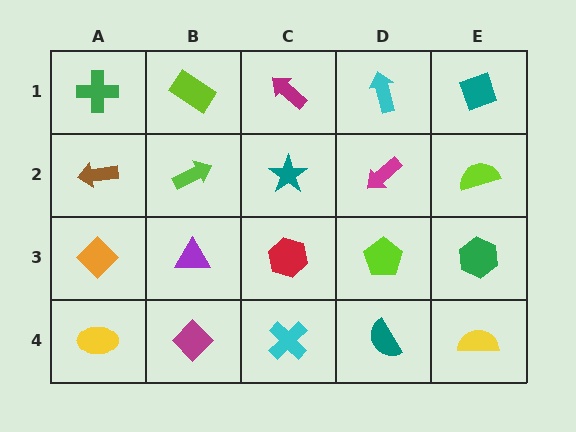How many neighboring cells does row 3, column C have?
4.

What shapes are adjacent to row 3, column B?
A lime arrow (row 2, column B), a magenta diamond (row 4, column B), an orange diamond (row 3, column A), a red hexagon (row 3, column C).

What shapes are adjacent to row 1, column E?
A lime semicircle (row 2, column E), a cyan arrow (row 1, column D).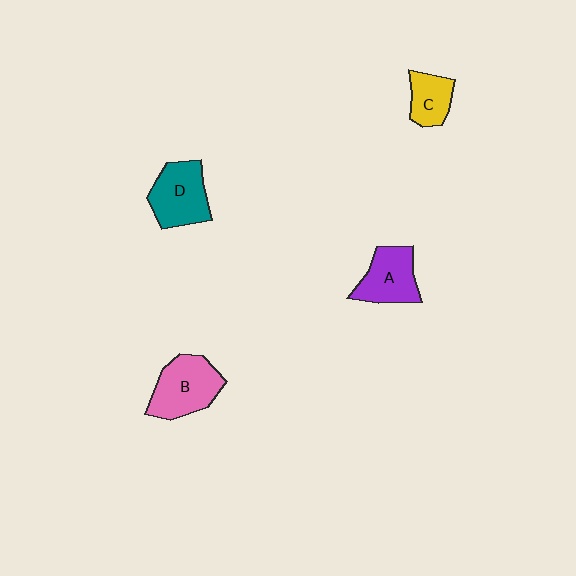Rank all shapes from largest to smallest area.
From largest to smallest: B (pink), D (teal), A (purple), C (yellow).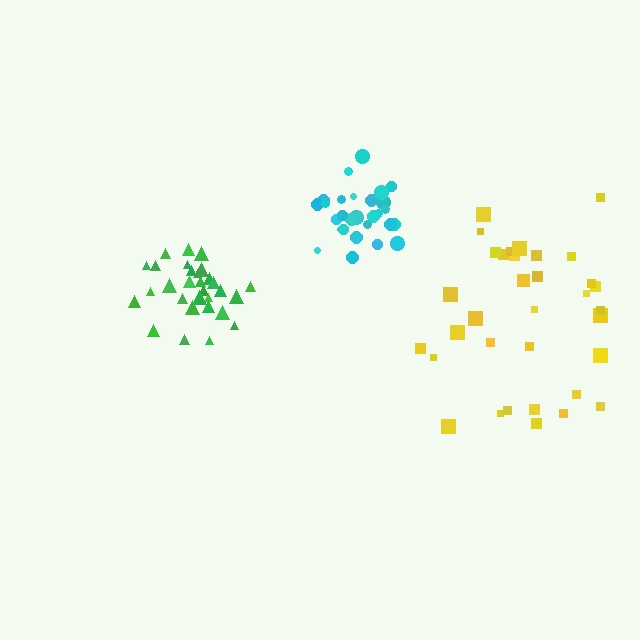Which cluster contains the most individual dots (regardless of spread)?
Yellow (34).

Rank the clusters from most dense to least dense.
cyan, green, yellow.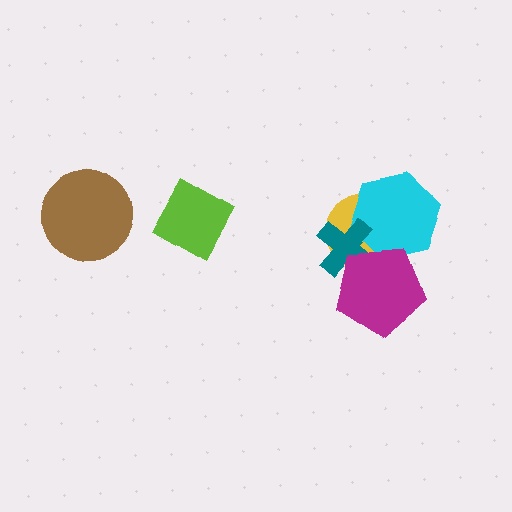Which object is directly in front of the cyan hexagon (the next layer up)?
The teal cross is directly in front of the cyan hexagon.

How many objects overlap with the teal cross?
3 objects overlap with the teal cross.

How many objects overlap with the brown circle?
0 objects overlap with the brown circle.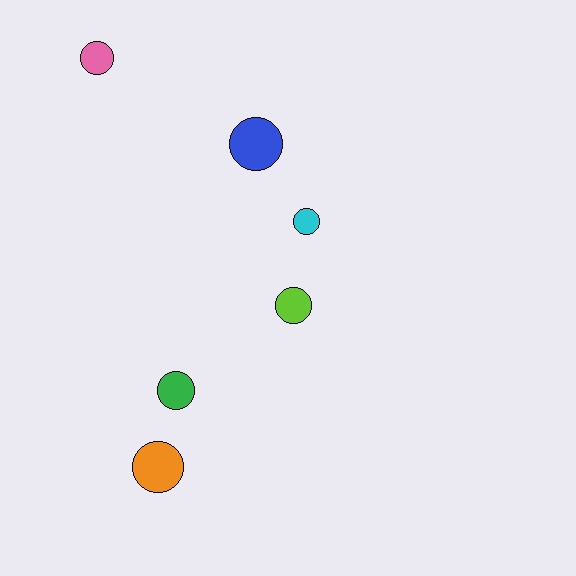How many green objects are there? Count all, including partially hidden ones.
There is 1 green object.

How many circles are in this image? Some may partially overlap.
There are 6 circles.